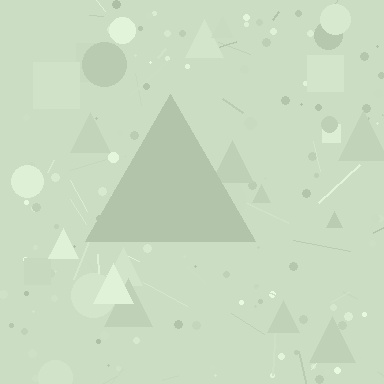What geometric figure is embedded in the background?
A triangle is embedded in the background.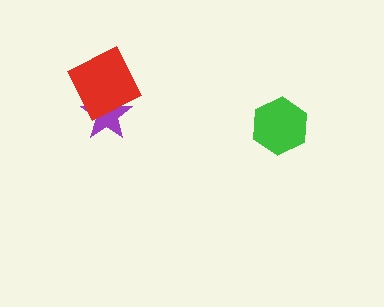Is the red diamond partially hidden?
No, no other shape covers it.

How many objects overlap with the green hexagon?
0 objects overlap with the green hexagon.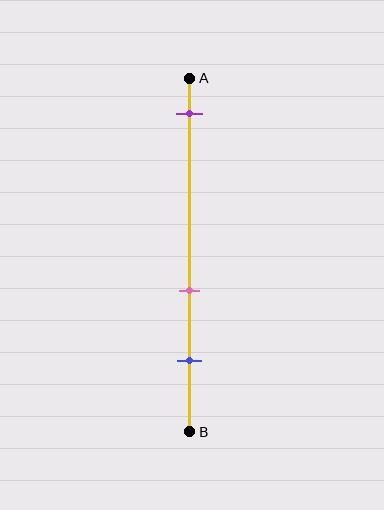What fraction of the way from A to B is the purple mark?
The purple mark is approximately 10% (0.1) of the way from A to B.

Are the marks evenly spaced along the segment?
No, the marks are not evenly spaced.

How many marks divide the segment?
There are 3 marks dividing the segment.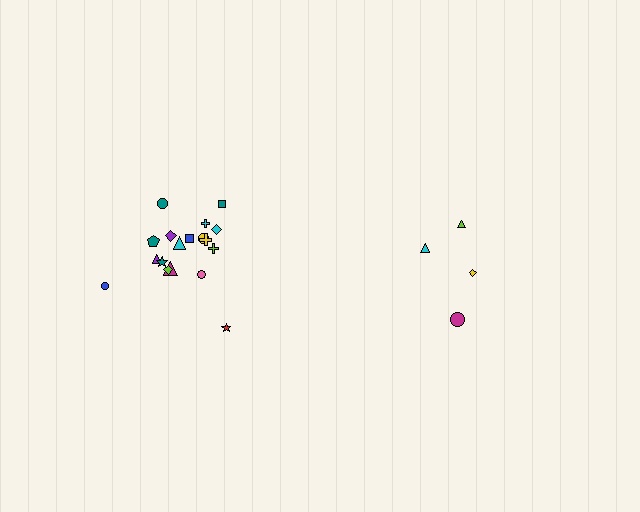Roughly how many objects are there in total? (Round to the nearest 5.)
Roughly 20 objects in total.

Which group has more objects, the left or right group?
The left group.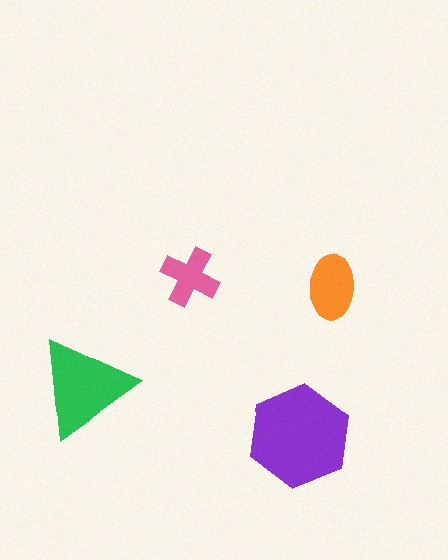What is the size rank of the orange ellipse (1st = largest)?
3rd.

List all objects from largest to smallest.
The purple hexagon, the green triangle, the orange ellipse, the pink cross.